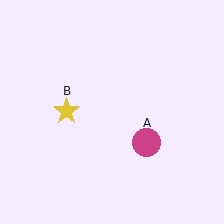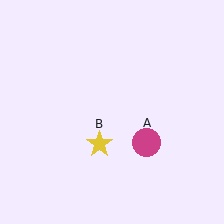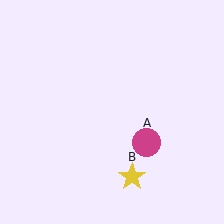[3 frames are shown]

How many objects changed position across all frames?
1 object changed position: yellow star (object B).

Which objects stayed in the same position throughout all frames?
Magenta circle (object A) remained stationary.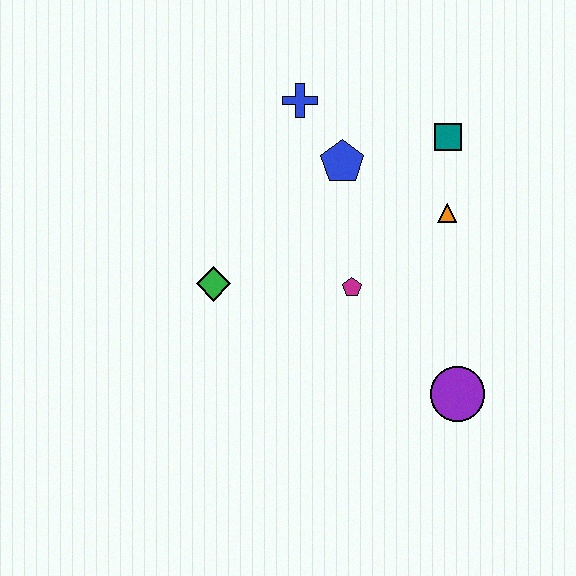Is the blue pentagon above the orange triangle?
Yes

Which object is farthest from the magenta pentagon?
The blue cross is farthest from the magenta pentagon.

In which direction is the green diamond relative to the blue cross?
The green diamond is below the blue cross.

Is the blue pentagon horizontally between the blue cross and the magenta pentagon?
Yes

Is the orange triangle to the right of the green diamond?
Yes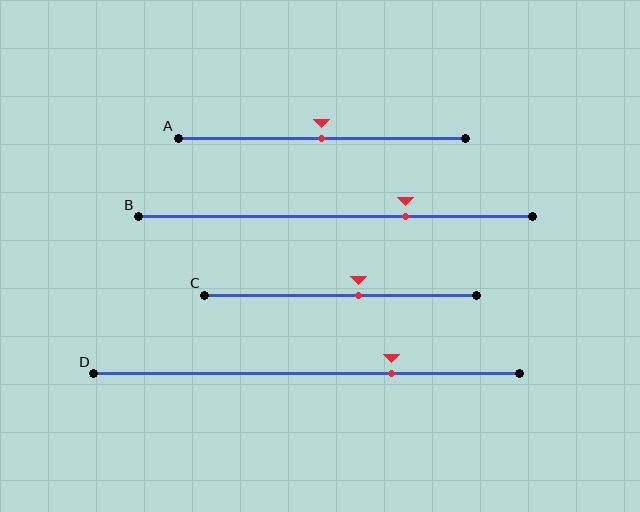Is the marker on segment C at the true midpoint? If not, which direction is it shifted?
No, the marker on segment C is shifted to the right by about 7% of the segment length.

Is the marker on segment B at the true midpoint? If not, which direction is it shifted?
No, the marker on segment B is shifted to the right by about 18% of the segment length.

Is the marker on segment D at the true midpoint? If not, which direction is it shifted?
No, the marker on segment D is shifted to the right by about 20% of the segment length.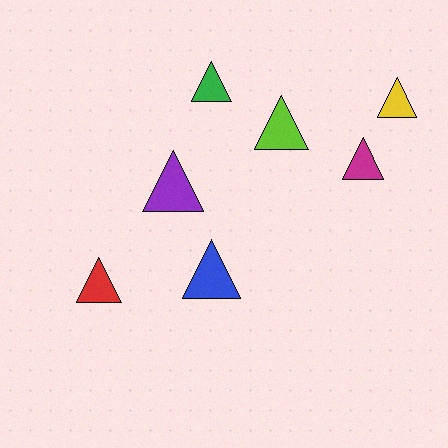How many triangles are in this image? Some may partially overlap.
There are 7 triangles.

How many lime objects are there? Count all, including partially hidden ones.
There is 1 lime object.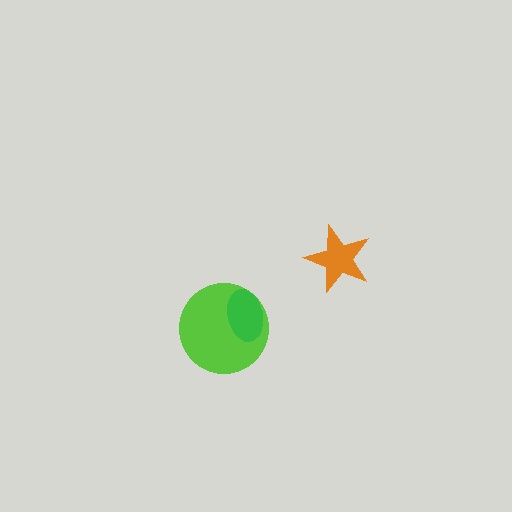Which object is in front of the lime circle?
The green ellipse is in front of the lime circle.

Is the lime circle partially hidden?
Yes, it is partially covered by another shape.